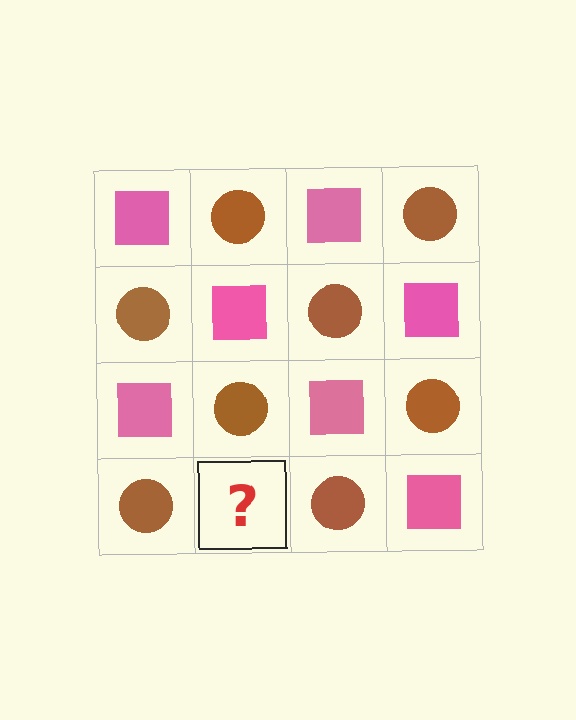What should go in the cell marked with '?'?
The missing cell should contain a pink square.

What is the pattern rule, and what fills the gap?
The rule is that it alternates pink square and brown circle in a checkerboard pattern. The gap should be filled with a pink square.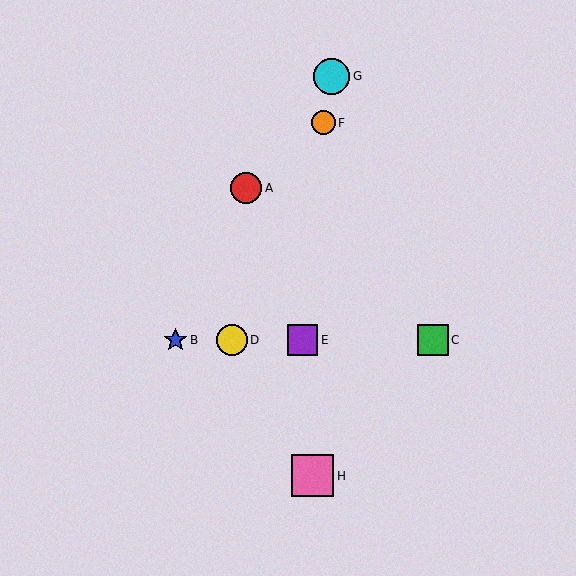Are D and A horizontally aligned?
No, D is at y≈340 and A is at y≈188.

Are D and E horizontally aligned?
Yes, both are at y≈340.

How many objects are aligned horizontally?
4 objects (B, C, D, E) are aligned horizontally.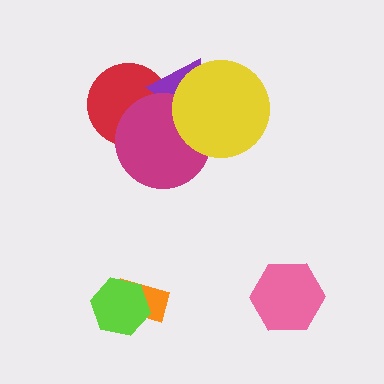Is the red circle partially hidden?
Yes, it is partially covered by another shape.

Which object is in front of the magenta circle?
The yellow circle is in front of the magenta circle.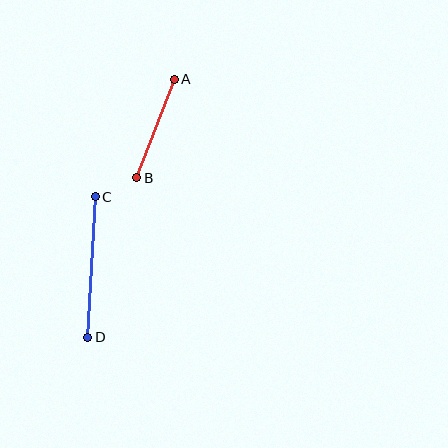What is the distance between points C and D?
The distance is approximately 141 pixels.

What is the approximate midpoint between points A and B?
The midpoint is at approximately (155, 128) pixels.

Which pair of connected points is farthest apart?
Points C and D are farthest apart.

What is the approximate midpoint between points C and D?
The midpoint is at approximately (91, 267) pixels.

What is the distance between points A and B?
The distance is approximately 106 pixels.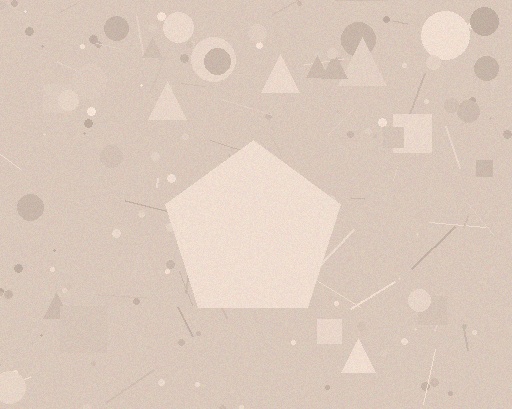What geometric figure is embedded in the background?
A pentagon is embedded in the background.